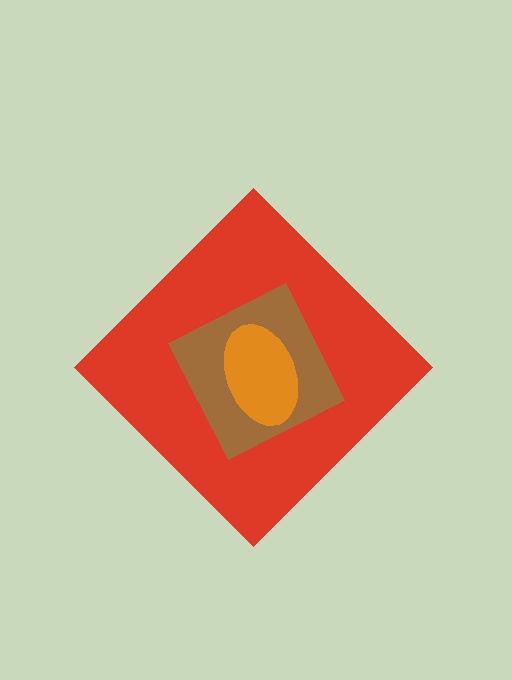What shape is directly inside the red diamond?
The brown square.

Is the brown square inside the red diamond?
Yes.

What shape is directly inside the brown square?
The orange ellipse.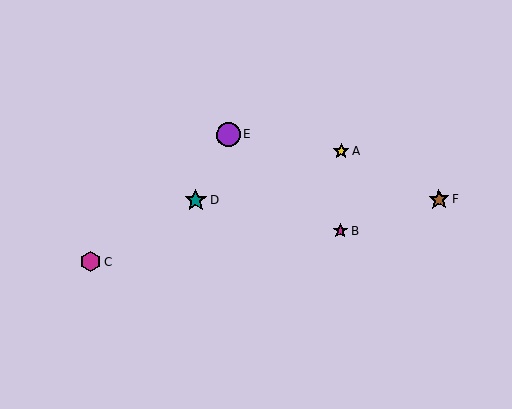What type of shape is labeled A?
Shape A is a yellow star.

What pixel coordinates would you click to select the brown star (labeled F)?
Click at (439, 199) to select the brown star F.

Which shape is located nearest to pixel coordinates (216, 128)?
The purple circle (labeled E) at (228, 134) is nearest to that location.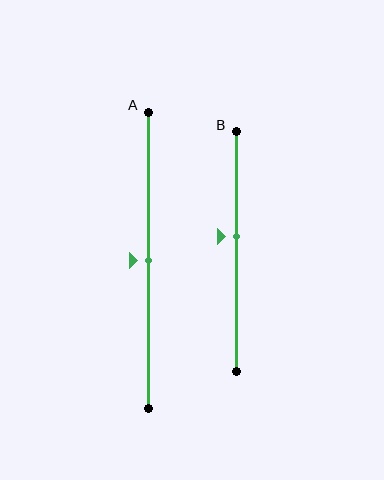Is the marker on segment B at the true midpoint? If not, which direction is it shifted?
No, the marker on segment B is shifted upward by about 6% of the segment length.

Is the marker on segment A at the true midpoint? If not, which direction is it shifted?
Yes, the marker on segment A is at the true midpoint.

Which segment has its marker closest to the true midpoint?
Segment A has its marker closest to the true midpoint.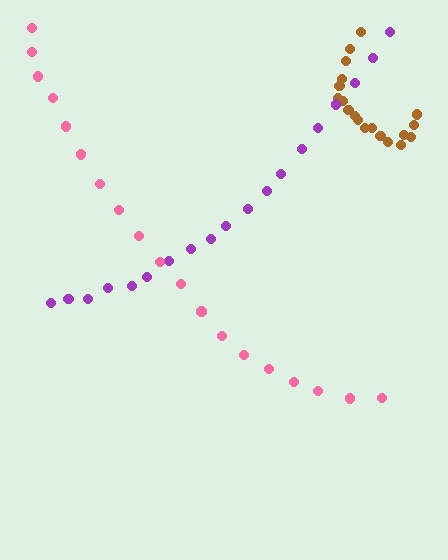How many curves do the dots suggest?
There are 3 distinct paths.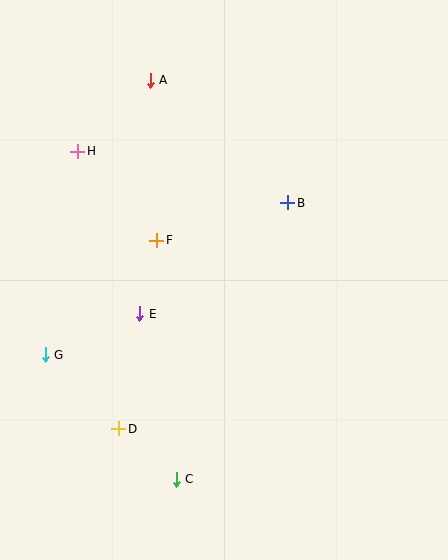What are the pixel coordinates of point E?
Point E is at (140, 314).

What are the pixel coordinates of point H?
Point H is at (78, 151).